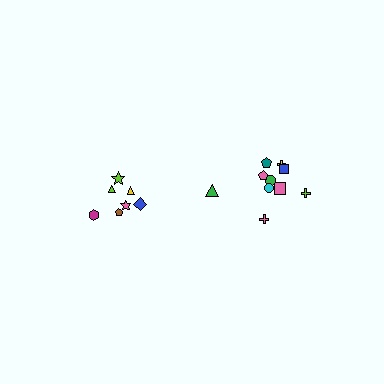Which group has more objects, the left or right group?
The right group.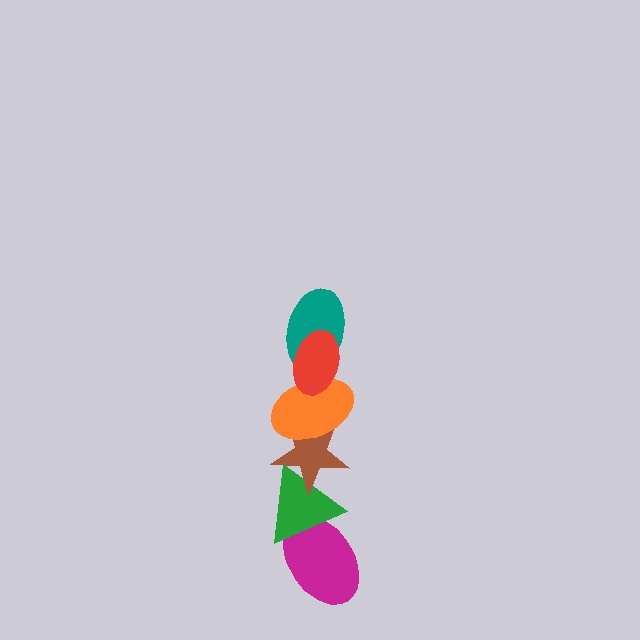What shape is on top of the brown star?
The orange ellipse is on top of the brown star.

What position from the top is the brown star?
The brown star is 4th from the top.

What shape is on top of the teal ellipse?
The red ellipse is on top of the teal ellipse.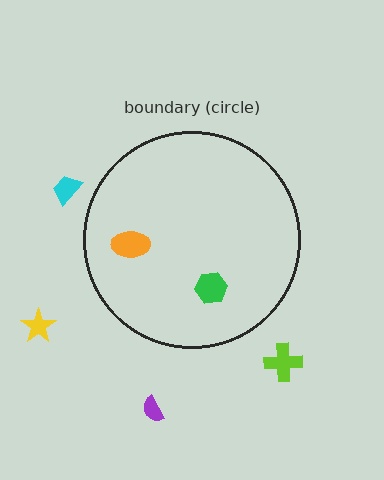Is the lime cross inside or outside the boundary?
Outside.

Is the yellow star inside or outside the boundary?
Outside.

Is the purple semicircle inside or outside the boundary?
Outside.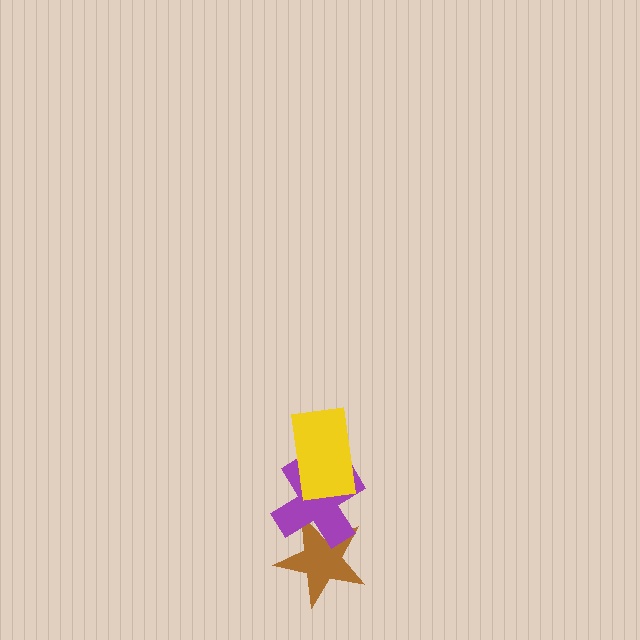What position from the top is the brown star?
The brown star is 3rd from the top.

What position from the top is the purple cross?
The purple cross is 2nd from the top.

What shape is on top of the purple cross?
The yellow rectangle is on top of the purple cross.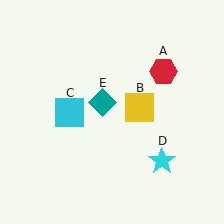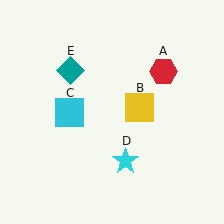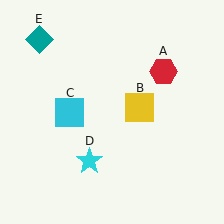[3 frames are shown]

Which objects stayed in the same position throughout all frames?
Red hexagon (object A) and yellow square (object B) and cyan square (object C) remained stationary.